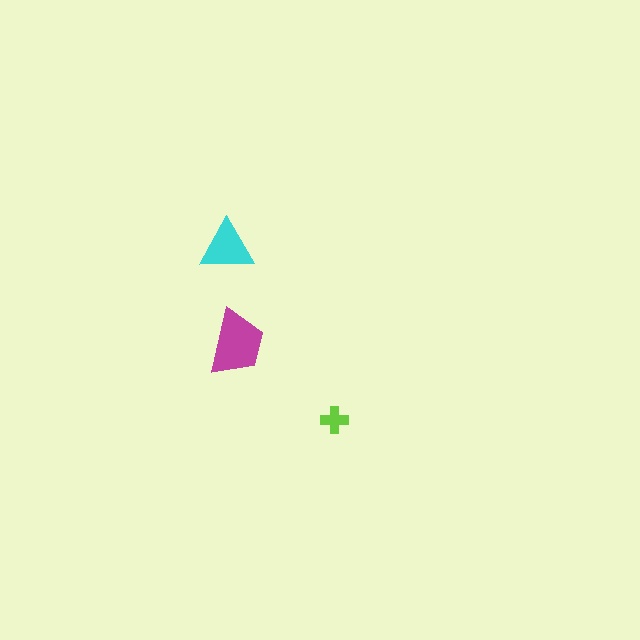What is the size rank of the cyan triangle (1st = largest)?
2nd.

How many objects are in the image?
There are 3 objects in the image.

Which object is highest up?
The cyan triangle is topmost.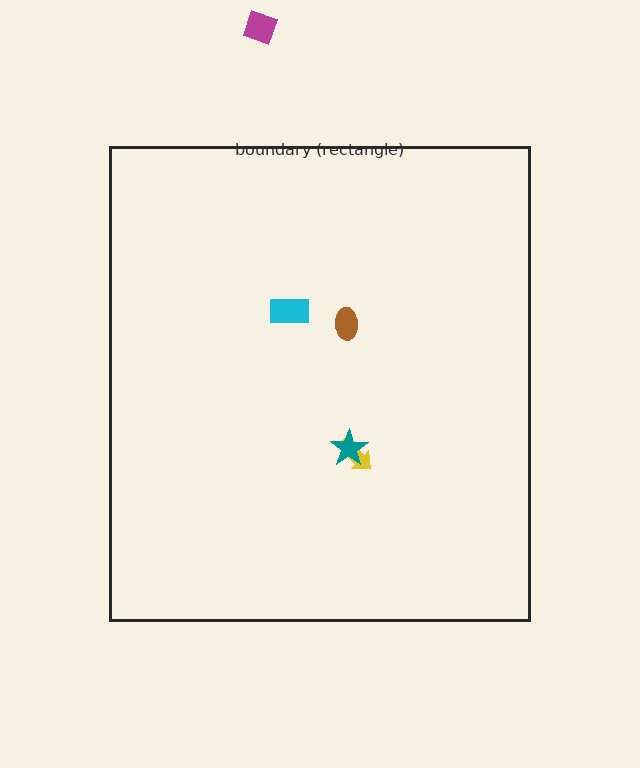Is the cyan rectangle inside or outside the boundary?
Inside.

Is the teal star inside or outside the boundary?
Inside.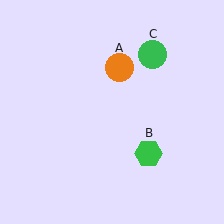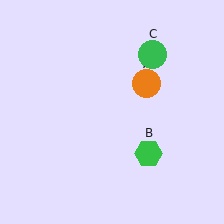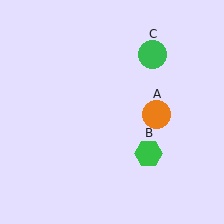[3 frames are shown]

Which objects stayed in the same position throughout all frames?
Green hexagon (object B) and green circle (object C) remained stationary.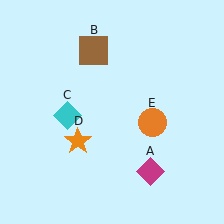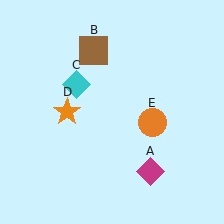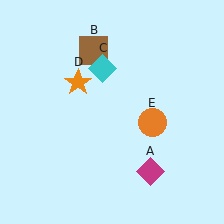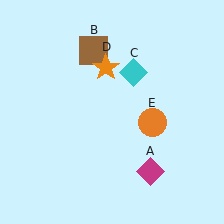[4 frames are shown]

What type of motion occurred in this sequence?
The cyan diamond (object C), orange star (object D) rotated clockwise around the center of the scene.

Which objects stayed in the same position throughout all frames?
Magenta diamond (object A) and brown square (object B) and orange circle (object E) remained stationary.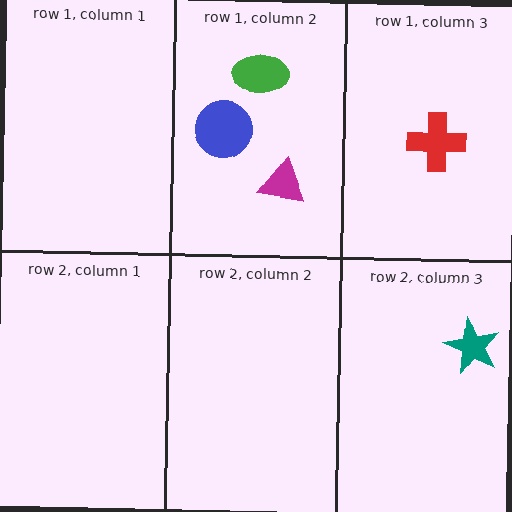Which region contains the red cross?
The row 1, column 3 region.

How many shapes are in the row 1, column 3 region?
1.